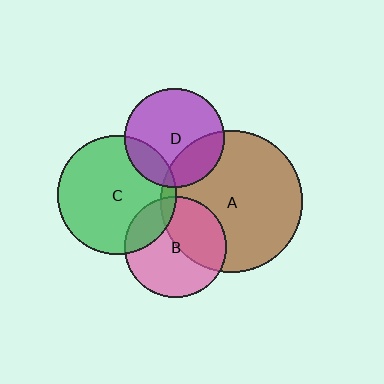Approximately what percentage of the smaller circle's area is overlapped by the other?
Approximately 40%.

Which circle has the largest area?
Circle A (brown).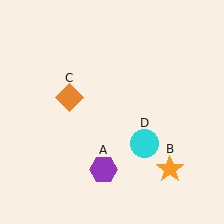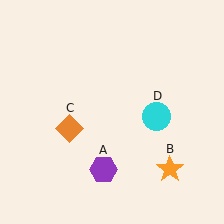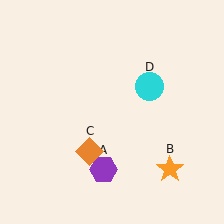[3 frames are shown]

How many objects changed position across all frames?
2 objects changed position: orange diamond (object C), cyan circle (object D).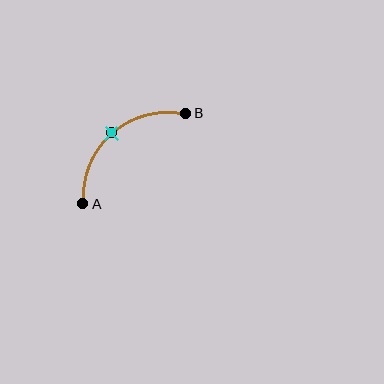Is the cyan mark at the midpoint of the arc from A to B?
Yes. The cyan mark lies on the arc at equal arc-length from both A and B — it is the arc midpoint.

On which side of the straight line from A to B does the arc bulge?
The arc bulges above and to the left of the straight line connecting A and B.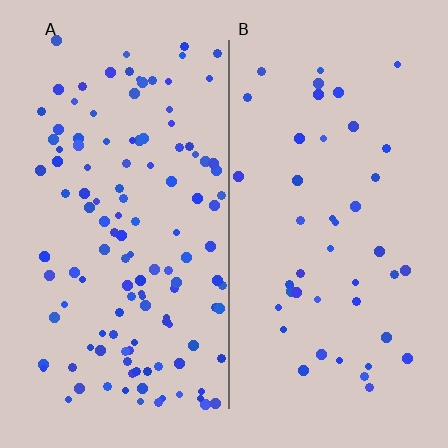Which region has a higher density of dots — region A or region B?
A (the left).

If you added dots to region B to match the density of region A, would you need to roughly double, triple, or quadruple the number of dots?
Approximately triple.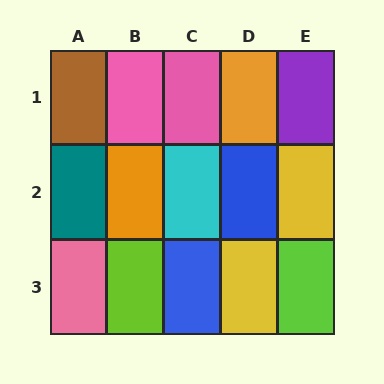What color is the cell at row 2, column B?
Orange.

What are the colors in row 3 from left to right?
Pink, lime, blue, yellow, lime.